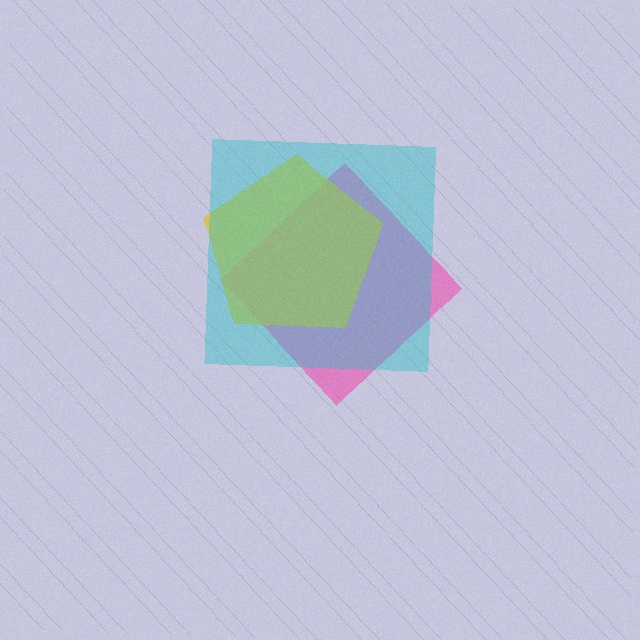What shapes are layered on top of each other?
The layered shapes are: a pink diamond, a yellow pentagon, a cyan square.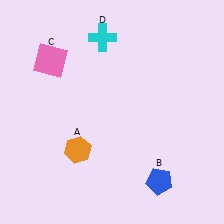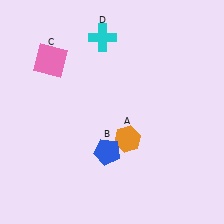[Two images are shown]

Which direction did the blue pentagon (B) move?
The blue pentagon (B) moved left.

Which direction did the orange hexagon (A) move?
The orange hexagon (A) moved right.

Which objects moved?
The objects that moved are: the orange hexagon (A), the blue pentagon (B).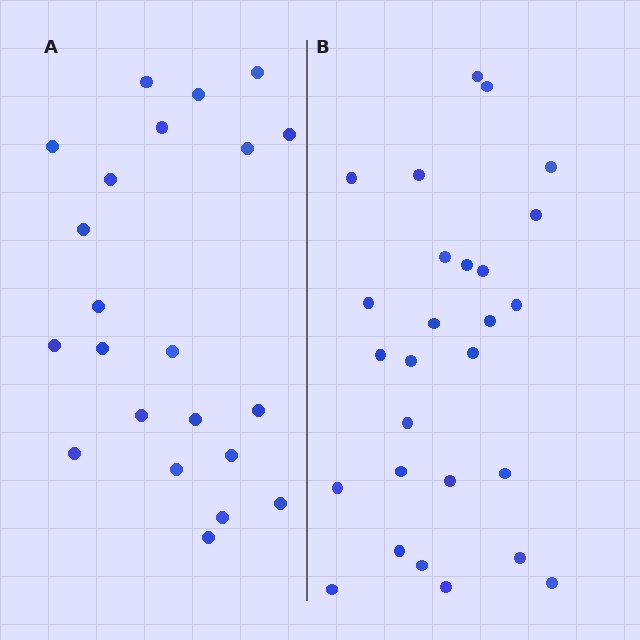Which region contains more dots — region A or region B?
Region B (the right region) has more dots.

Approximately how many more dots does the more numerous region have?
Region B has about 5 more dots than region A.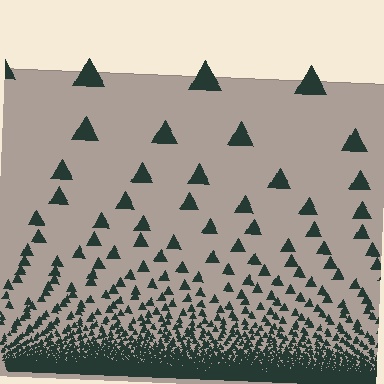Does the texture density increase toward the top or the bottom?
Density increases toward the bottom.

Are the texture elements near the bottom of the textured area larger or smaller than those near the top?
Smaller. The gradient is inverted — elements near the bottom are smaller and denser.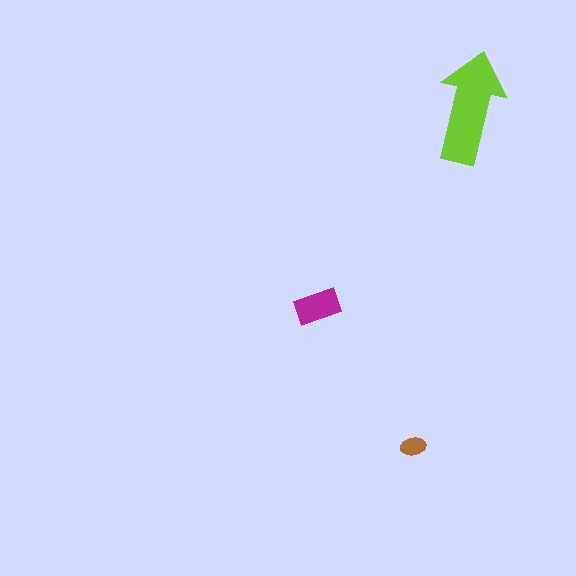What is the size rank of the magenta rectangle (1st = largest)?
2nd.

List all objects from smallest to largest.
The brown ellipse, the magenta rectangle, the lime arrow.